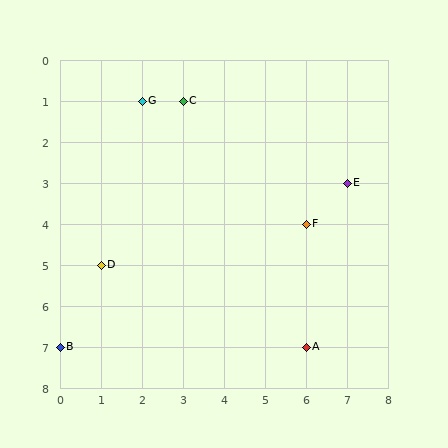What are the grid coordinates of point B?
Point B is at grid coordinates (0, 7).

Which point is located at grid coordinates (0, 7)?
Point B is at (0, 7).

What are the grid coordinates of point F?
Point F is at grid coordinates (6, 4).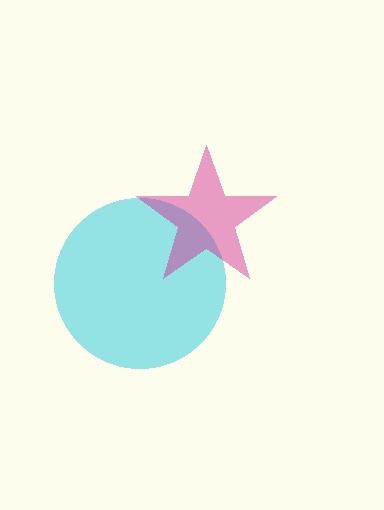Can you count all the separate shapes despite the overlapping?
Yes, there are 2 separate shapes.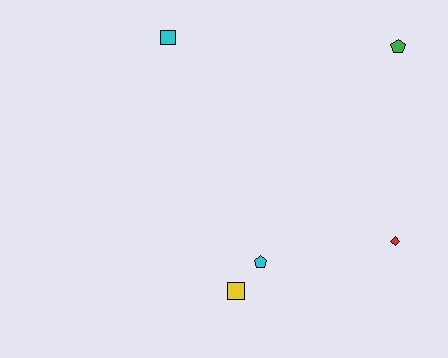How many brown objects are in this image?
There are no brown objects.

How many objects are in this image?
There are 5 objects.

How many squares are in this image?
There are 2 squares.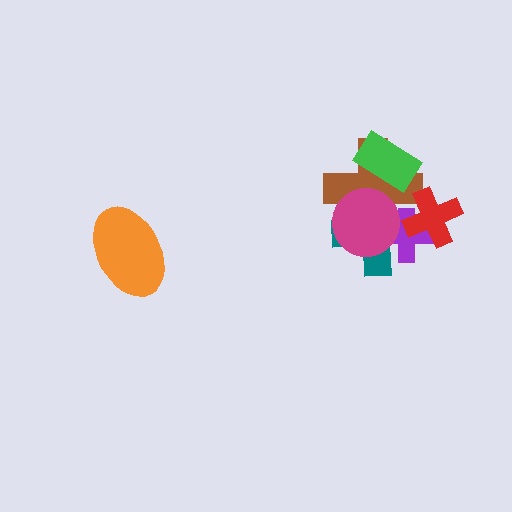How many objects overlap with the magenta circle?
3 objects overlap with the magenta circle.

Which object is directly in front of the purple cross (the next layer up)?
The brown cross is directly in front of the purple cross.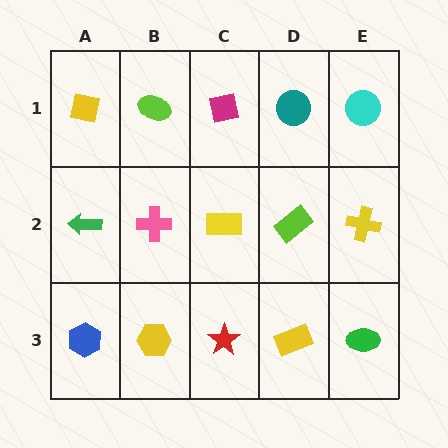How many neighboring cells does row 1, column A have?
2.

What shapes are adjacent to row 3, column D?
A lime rectangle (row 2, column D), a red star (row 3, column C), a green ellipse (row 3, column E).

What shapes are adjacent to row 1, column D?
A lime rectangle (row 2, column D), a magenta square (row 1, column C), a cyan circle (row 1, column E).